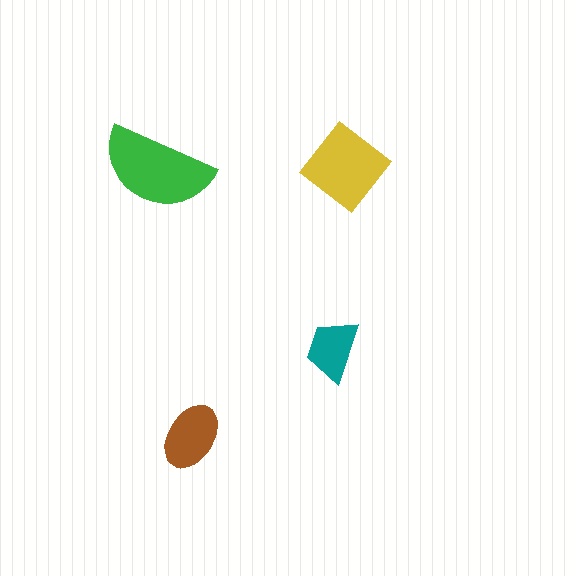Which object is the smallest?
The teal trapezoid.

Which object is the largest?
The green semicircle.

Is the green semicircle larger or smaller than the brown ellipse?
Larger.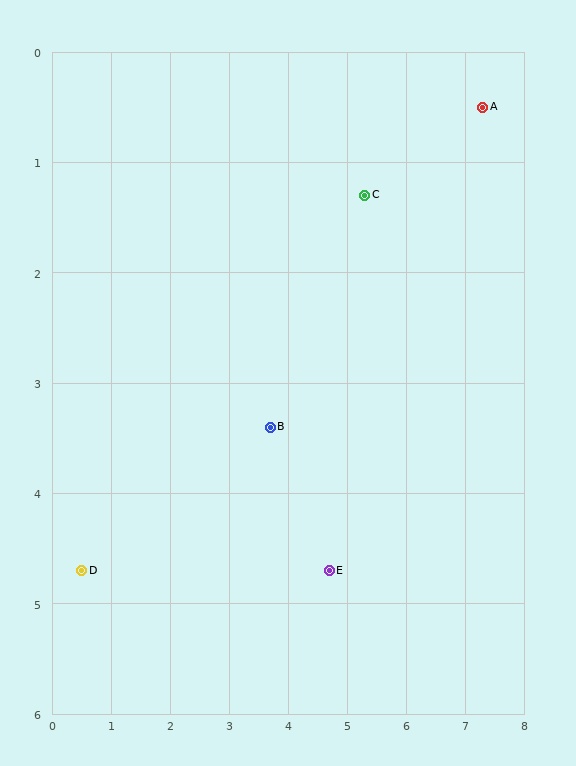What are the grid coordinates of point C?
Point C is at approximately (5.3, 1.3).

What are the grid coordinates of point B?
Point B is at approximately (3.7, 3.4).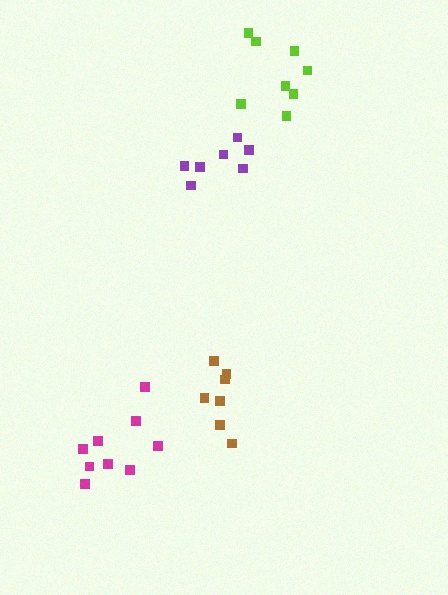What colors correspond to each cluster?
The clusters are colored: brown, lime, magenta, purple.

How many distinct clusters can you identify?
There are 4 distinct clusters.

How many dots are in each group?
Group 1: 7 dots, Group 2: 8 dots, Group 3: 9 dots, Group 4: 7 dots (31 total).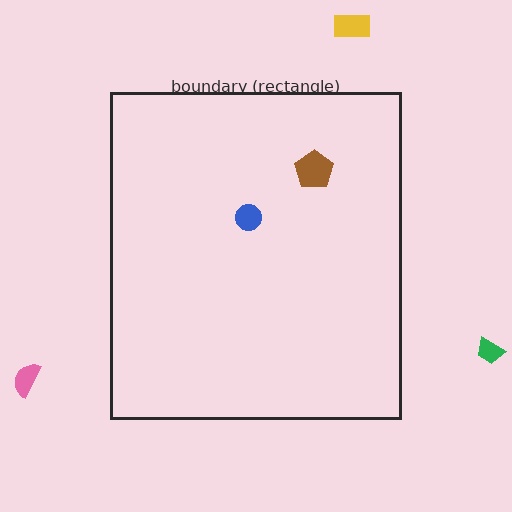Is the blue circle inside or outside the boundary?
Inside.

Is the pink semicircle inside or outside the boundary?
Outside.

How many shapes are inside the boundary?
2 inside, 3 outside.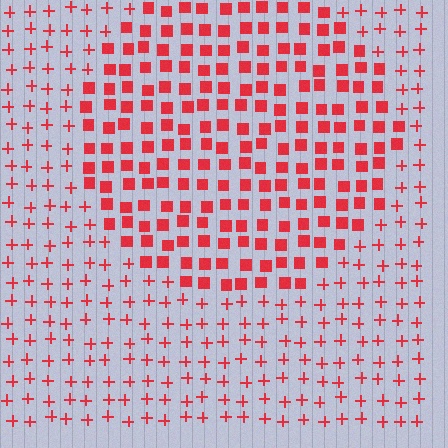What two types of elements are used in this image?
The image uses squares inside the circle region and plus signs outside it.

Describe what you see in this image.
The image is filled with small red elements arranged in a uniform grid. A circle-shaped region contains squares, while the surrounding area contains plus signs. The boundary is defined purely by the change in element shape.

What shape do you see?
I see a circle.